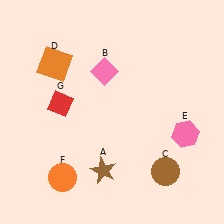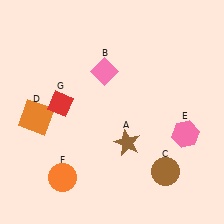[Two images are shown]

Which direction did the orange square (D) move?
The orange square (D) moved down.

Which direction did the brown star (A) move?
The brown star (A) moved up.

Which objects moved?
The objects that moved are: the brown star (A), the orange square (D).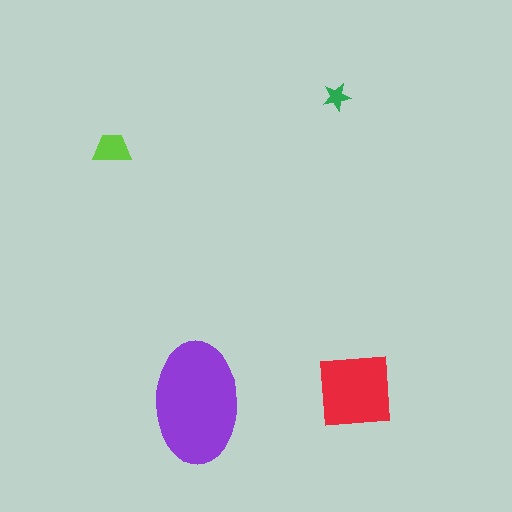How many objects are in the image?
There are 4 objects in the image.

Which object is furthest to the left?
The lime trapezoid is leftmost.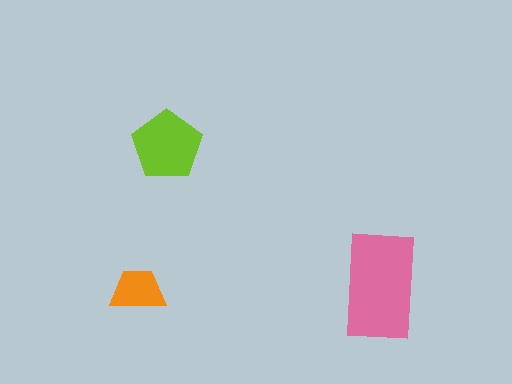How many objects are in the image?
There are 3 objects in the image.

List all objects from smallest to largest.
The orange trapezoid, the lime pentagon, the pink rectangle.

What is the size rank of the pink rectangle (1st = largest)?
1st.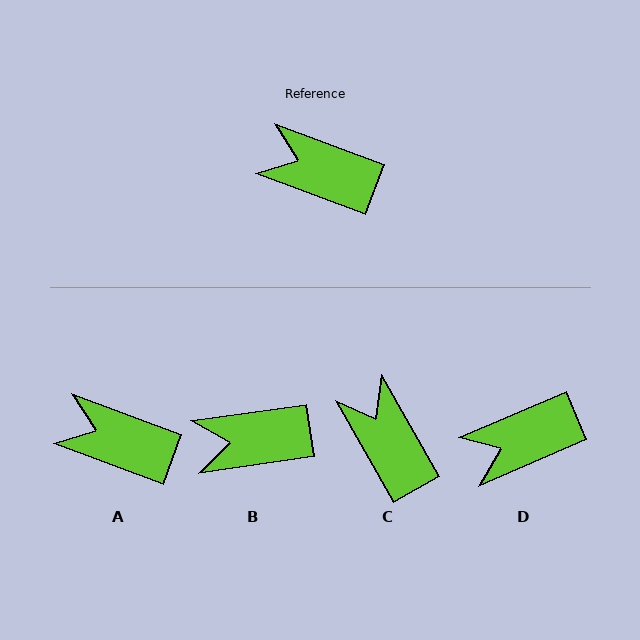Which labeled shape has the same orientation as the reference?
A.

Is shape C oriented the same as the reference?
No, it is off by about 40 degrees.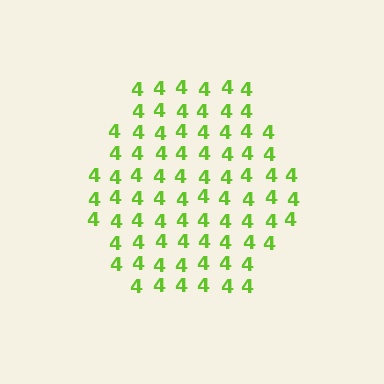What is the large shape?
The large shape is a hexagon.